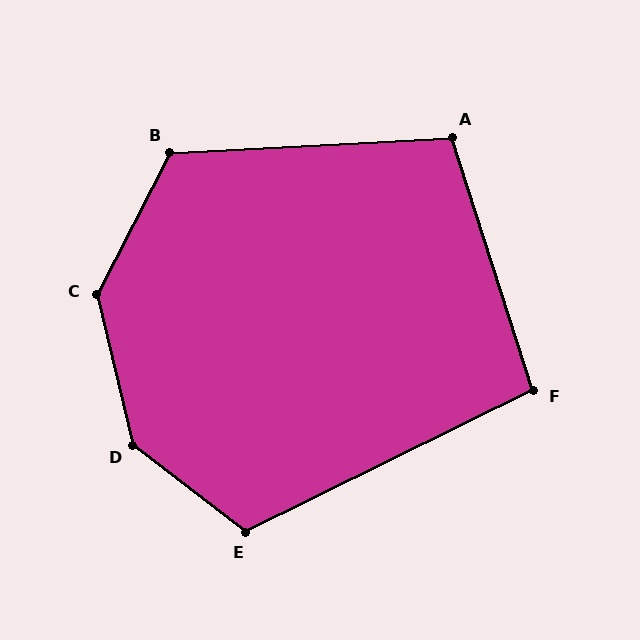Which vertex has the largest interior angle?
D, at approximately 141 degrees.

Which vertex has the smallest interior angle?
F, at approximately 98 degrees.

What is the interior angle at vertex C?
Approximately 139 degrees (obtuse).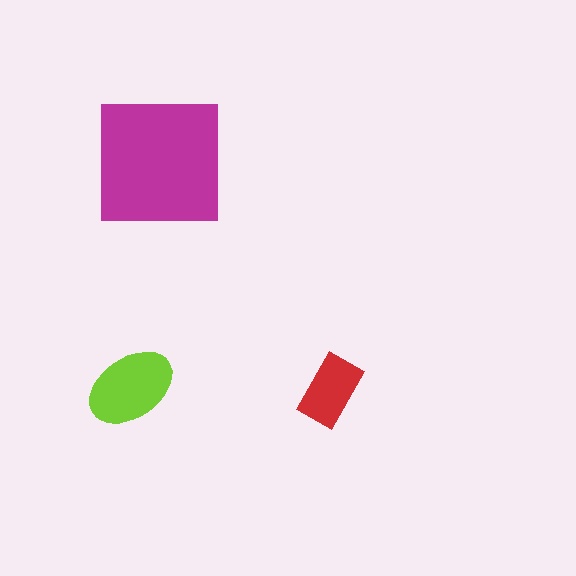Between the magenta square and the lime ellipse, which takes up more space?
The magenta square.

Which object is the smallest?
The red rectangle.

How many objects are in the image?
There are 3 objects in the image.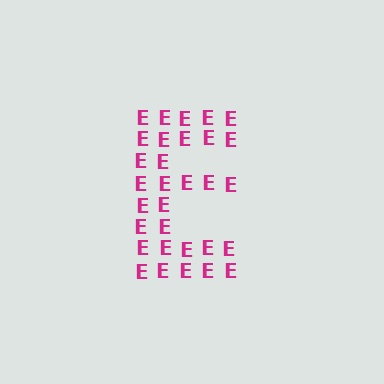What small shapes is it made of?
It is made of small letter E's.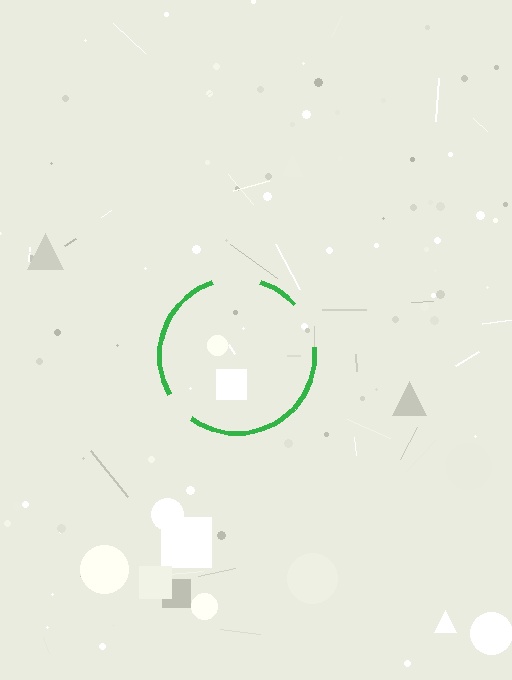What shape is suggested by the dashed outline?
The dashed outline suggests a circle.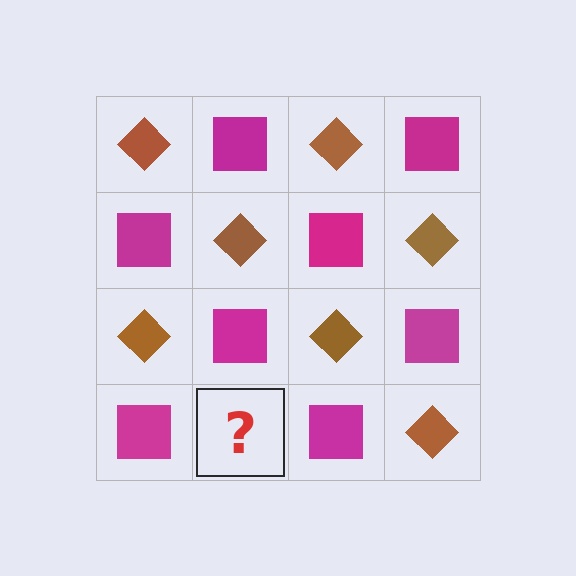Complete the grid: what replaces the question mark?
The question mark should be replaced with a brown diamond.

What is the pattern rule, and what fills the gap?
The rule is that it alternates brown diamond and magenta square in a checkerboard pattern. The gap should be filled with a brown diamond.